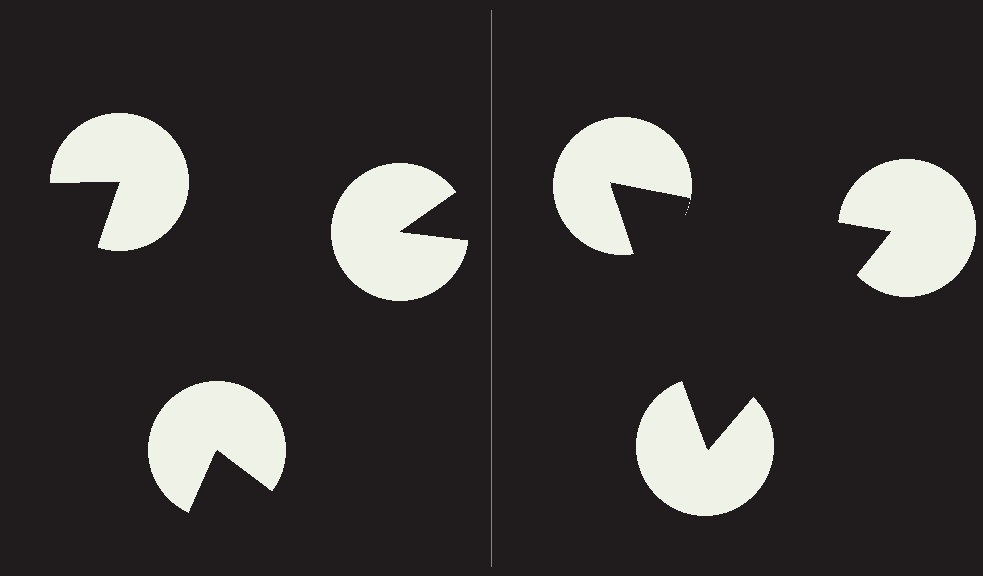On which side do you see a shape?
An illusory triangle appears on the right side. On the left side the wedge cuts are rotated, so no coherent shape forms.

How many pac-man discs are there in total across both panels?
6 — 3 on each side.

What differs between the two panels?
The pac-man discs are positioned identically on both sides; only the wedge orientations differ. On the right they align to a triangle; on the left they are misaligned.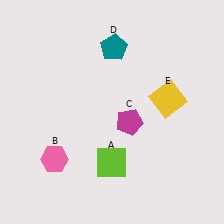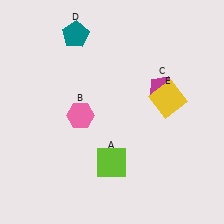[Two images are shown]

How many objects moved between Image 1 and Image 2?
3 objects moved between the two images.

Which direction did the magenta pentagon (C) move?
The magenta pentagon (C) moved up.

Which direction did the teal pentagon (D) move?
The teal pentagon (D) moved left.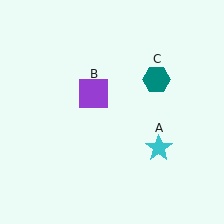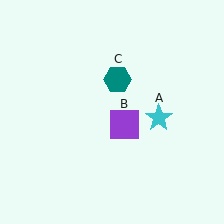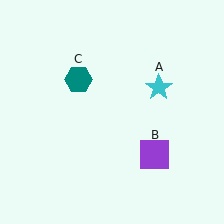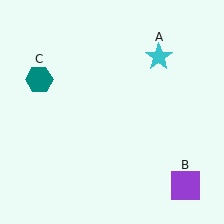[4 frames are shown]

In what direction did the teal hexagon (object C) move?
The teal hexagon (object C) moved left.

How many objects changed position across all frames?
3 objects changed position: cyan star (object A), purple square (object B), teal hexagon (object C).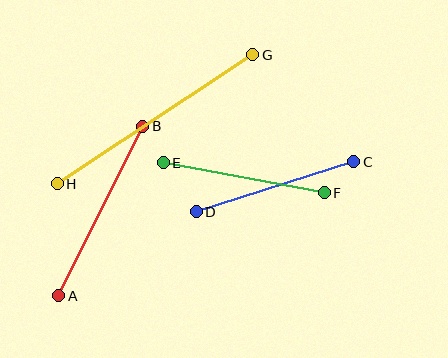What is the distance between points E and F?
The distance is approximately 164 pixels.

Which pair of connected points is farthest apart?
Points G and H are farthest apart.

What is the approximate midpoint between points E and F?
The midpoint is at approximately (244, 178) pixels.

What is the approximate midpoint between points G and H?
The midpoint is at approximately (155, 119) pixels.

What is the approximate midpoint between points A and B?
The midpoint is at approximately (101, 211) pixels.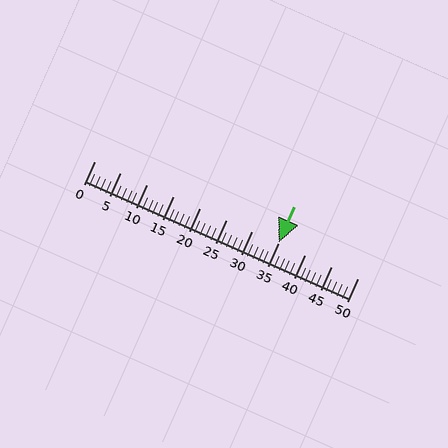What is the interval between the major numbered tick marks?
The major tick marks are spaced 5 units apart.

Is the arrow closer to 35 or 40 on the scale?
The arrow is closer to 35.